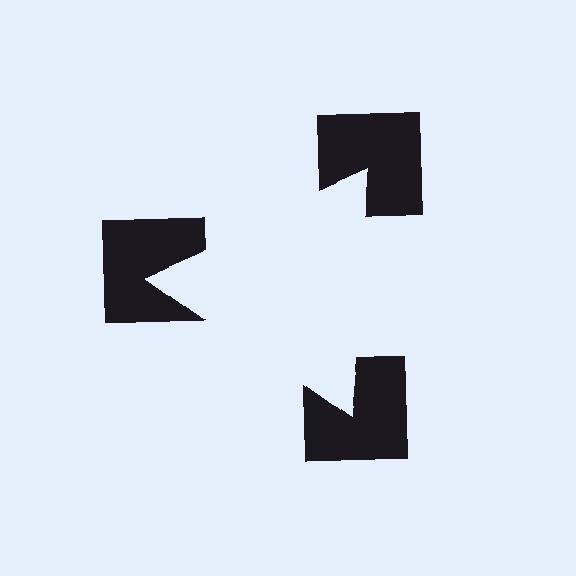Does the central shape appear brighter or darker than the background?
It typically appears slightly brighter than the background, even though no actual brightness change is drawn.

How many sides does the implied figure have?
3 sides.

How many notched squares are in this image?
There are 3 — one at each vertex of the illusory triangle.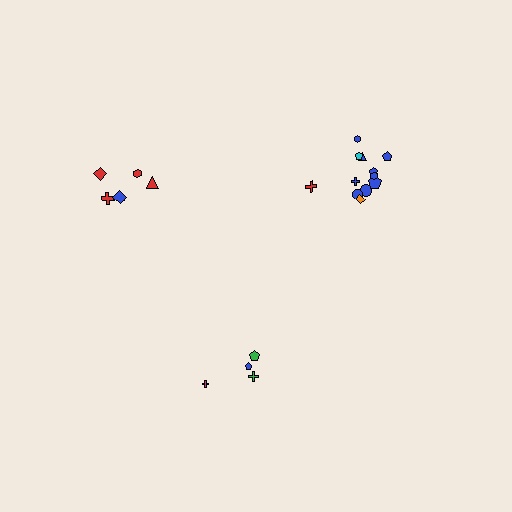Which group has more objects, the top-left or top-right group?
The top-right group.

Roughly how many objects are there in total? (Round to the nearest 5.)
Roughly 20 objects in total.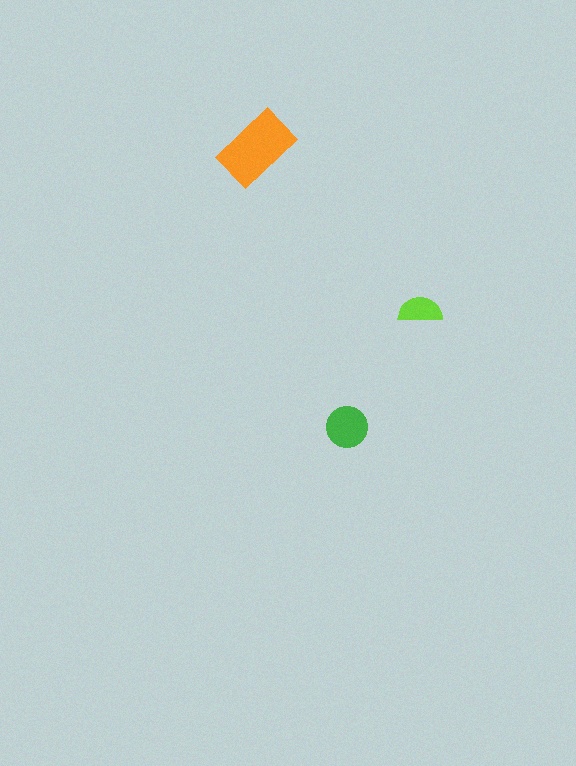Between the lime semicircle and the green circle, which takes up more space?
The green circle.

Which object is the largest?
The orange rectangle.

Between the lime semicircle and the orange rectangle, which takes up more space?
The orange rectangle.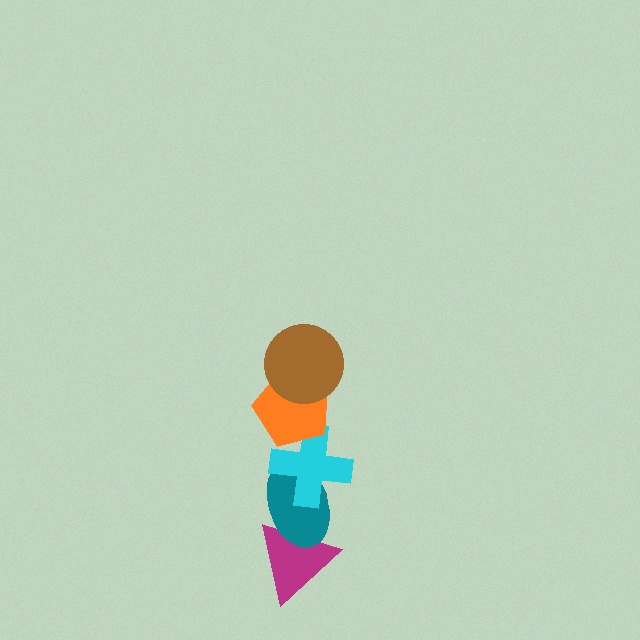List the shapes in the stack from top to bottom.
From top to bottom: the brown circle, the orange pentagon, the cyan cross, the teal ellipse, the magenta triangle.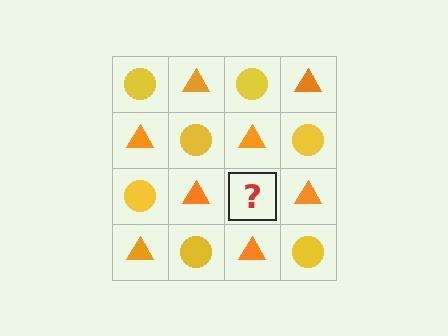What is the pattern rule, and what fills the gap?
The rule is that it alternates yellow circle and orange triangle in a checkerboard pattern. The gap should be filled with a yellow circle.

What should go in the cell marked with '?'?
The missing cell should contain a yellow circle.